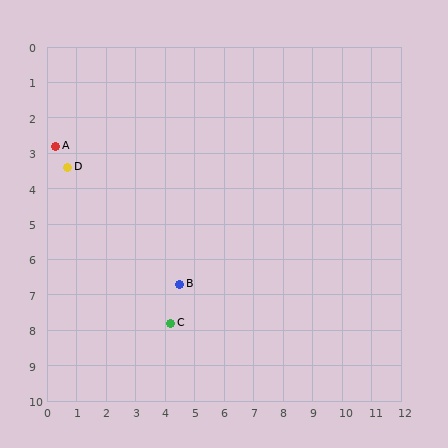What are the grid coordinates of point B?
Point B is at approximately (4.5, 6.7).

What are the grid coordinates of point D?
Point D is at approximately (0.7, 3.4).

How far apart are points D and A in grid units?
Points D and A are about 0.7 grid units apart.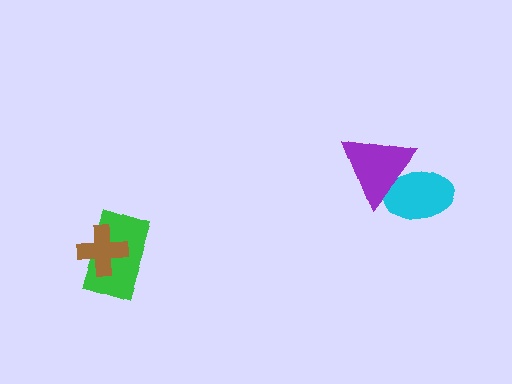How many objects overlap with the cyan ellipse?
1 object overlaps with the cyan ellipse.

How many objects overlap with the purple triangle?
1 object overlaps with the purple triangle.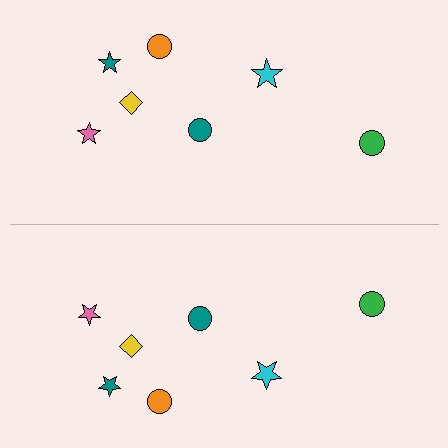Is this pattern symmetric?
Yes, this pattern has bilateral (reflection) symmetry.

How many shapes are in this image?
There are 14 shapes in this image.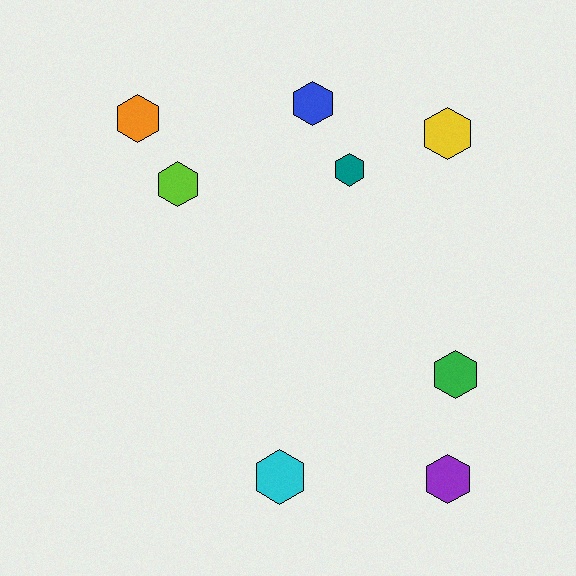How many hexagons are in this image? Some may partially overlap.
There are 8 hexagons.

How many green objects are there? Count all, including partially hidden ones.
There is 1 green object.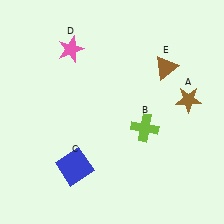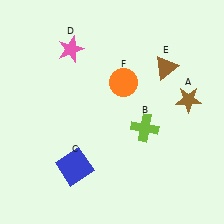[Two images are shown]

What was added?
An orange circle (F) was added in Image 2.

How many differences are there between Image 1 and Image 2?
There is 1 difference between the two images.